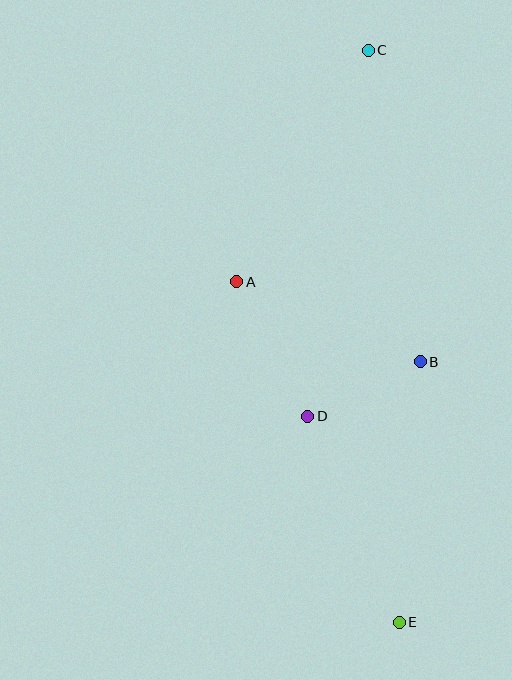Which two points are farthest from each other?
Points C and E are farthest from each other.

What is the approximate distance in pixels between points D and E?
The distance between D and E is approximately 225 pixels.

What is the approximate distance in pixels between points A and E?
The distance between A and E is approximately 377 pixels.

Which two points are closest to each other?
Points B and D are closest to each other.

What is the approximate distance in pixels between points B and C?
The distance between B and C is approximately 316 pixels.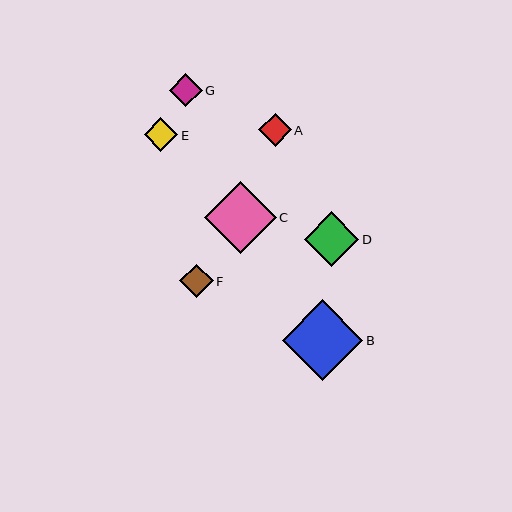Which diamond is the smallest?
Diamond A is the smallest with a size of approximately 33 pixels.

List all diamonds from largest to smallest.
From largest to smallest: B, C, D, E, F, G, A.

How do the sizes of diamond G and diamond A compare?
Diamond G and diamond A are approximately the same size.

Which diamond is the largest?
Diamond B is the largest with a size of approximately 81 pixels.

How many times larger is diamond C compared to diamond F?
Diamond C is approximately 2.1 times the size of diamond F.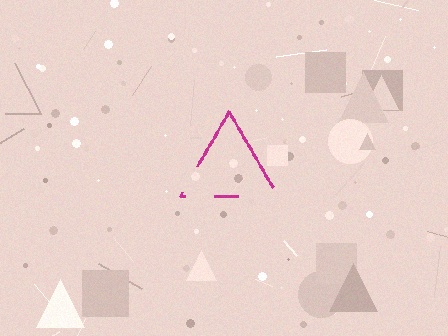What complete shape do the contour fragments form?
The contour fragments form a triangle.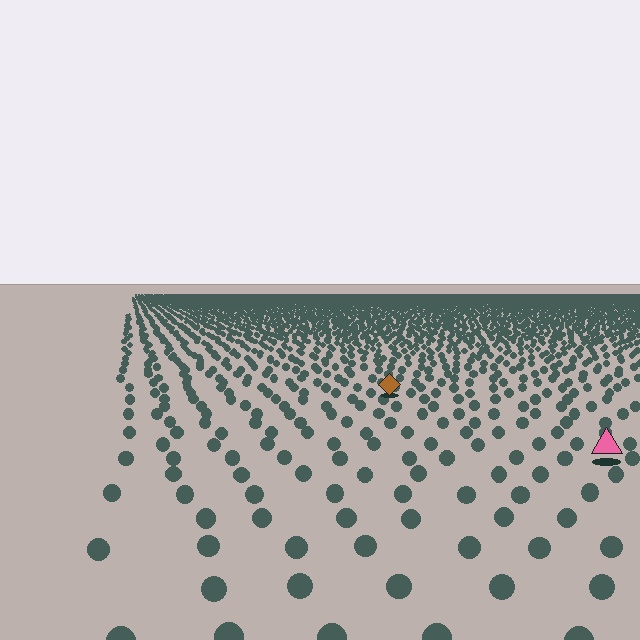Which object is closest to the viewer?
The pink triangle is closest. The texture marks near it are larger and more spread out.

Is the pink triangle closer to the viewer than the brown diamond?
Yes. The pink triangle is closer — you can tell from the texture gradient: the ground texture is coarser near it.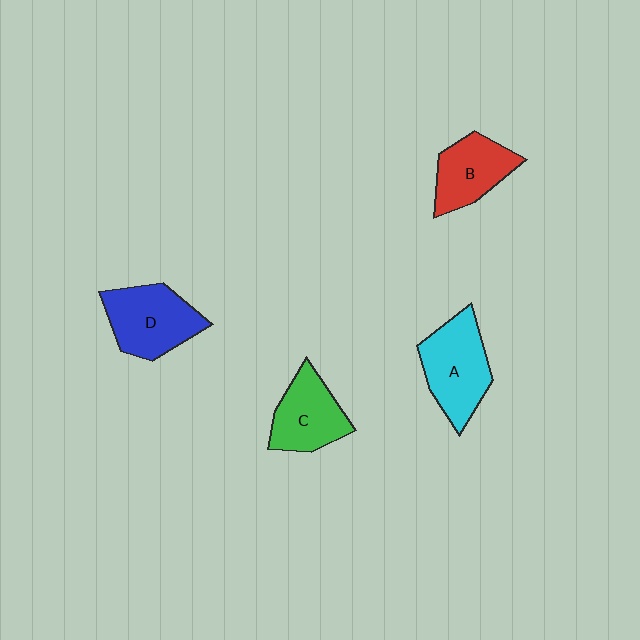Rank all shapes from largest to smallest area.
From largest to smallest: A (cyan), D (blue), C (green), B (red).